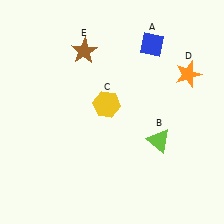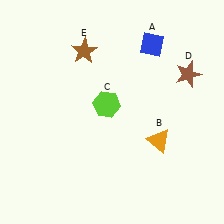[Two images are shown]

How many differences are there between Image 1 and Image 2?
There are 3 differences between the two images.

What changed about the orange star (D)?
In Image 1, D is orange. In Image 2, it changed to brown.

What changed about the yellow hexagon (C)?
In Image 1, C is yellow. In Image 2, it changed to lime.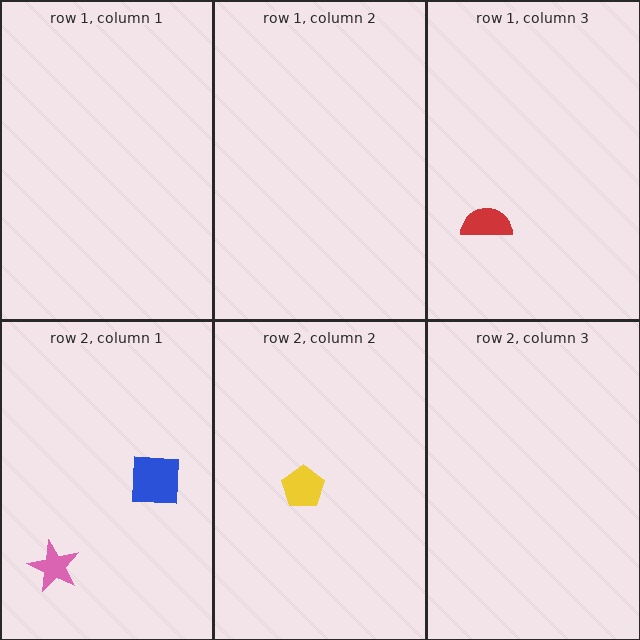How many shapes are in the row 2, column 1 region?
2.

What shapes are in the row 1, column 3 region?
The red semicircle.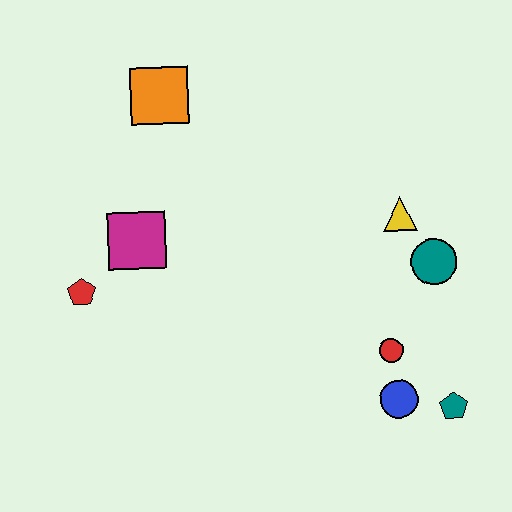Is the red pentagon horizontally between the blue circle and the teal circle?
No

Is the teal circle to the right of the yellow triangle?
Yes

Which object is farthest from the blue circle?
The orange square is farthest from the blue circle.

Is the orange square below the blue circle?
No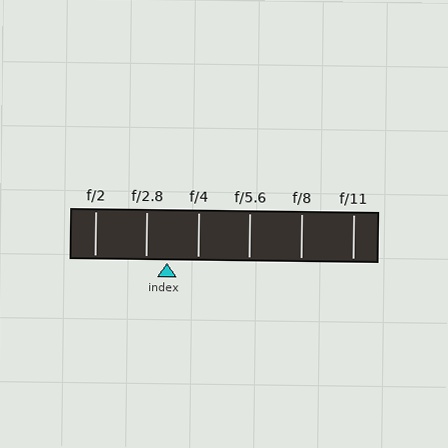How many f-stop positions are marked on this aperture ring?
There are 6 f-stop positions marked.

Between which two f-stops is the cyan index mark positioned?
The index mark is between f/2.8 and f/4.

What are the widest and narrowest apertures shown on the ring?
The widest aperture shown is f/2 and the narrowest is f/11.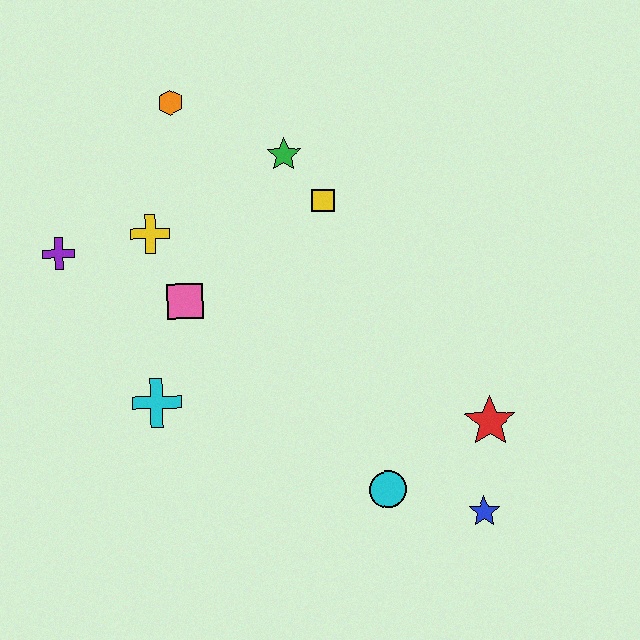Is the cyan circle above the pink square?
No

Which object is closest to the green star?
The yellow square is closest to the green star.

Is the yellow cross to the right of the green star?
No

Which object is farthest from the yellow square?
The blue star is farthest from the yellow square.